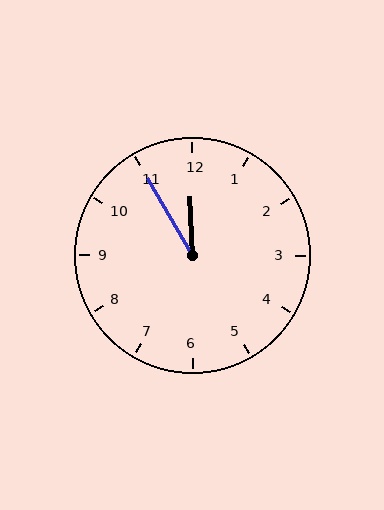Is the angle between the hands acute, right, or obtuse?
It is acute.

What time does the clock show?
11:55.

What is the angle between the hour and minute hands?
Approximately 28 degrees.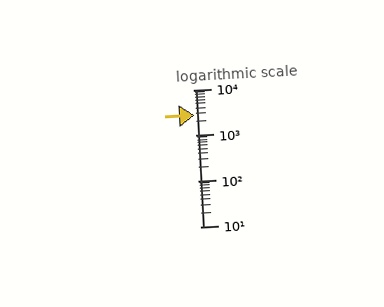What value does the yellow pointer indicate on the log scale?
The pointer indicates approximately 2700.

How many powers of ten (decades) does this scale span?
The scale spans 3 decades, from 10 to 10000.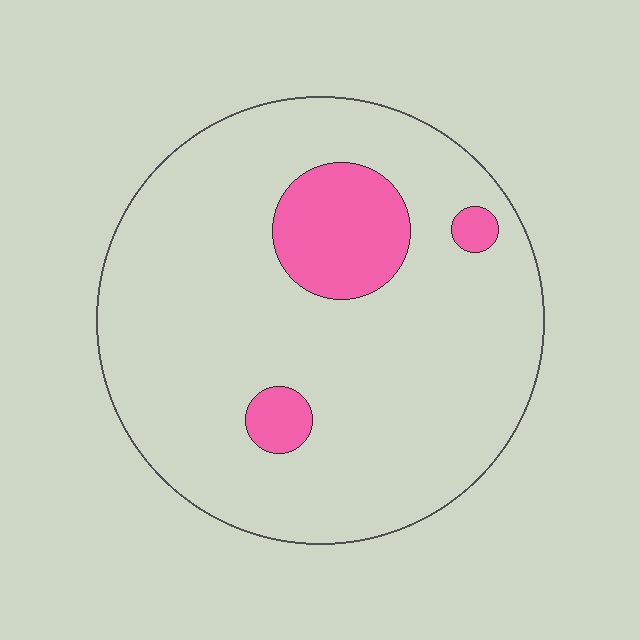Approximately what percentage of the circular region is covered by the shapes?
Approximately 15%.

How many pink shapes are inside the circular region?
3.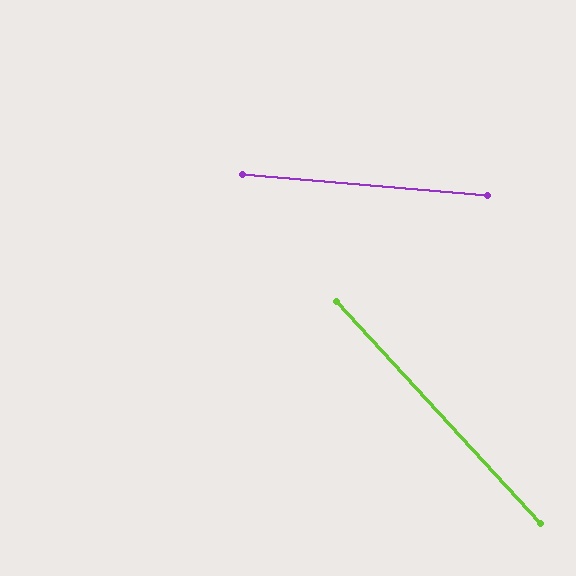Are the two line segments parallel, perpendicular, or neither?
Neither parallel nor perpendicular — they differ by about 43°.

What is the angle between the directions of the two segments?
Approximately 43 degrees.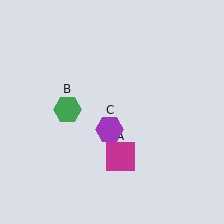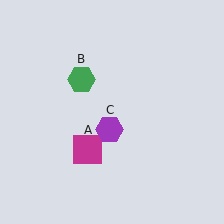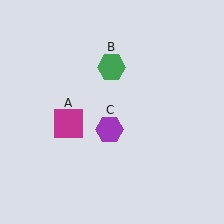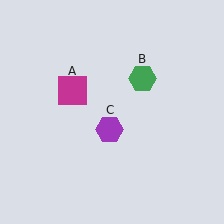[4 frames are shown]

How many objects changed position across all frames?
2 objects changed position: magenta square (object A), green hexagon (object B).